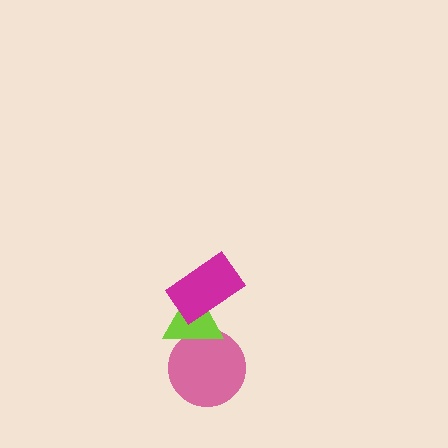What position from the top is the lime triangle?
The lime triangle is 2nd from the top.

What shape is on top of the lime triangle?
The magenta rectangle is on top of the lime triangle.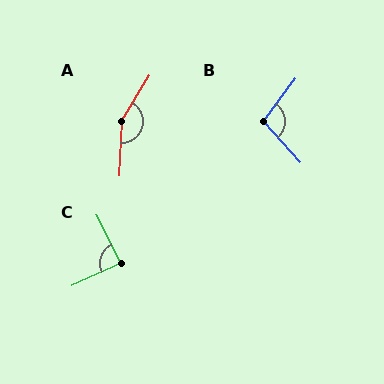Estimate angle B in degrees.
Approximately 102 degrees.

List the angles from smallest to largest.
C (88°), B (102°), A (151°).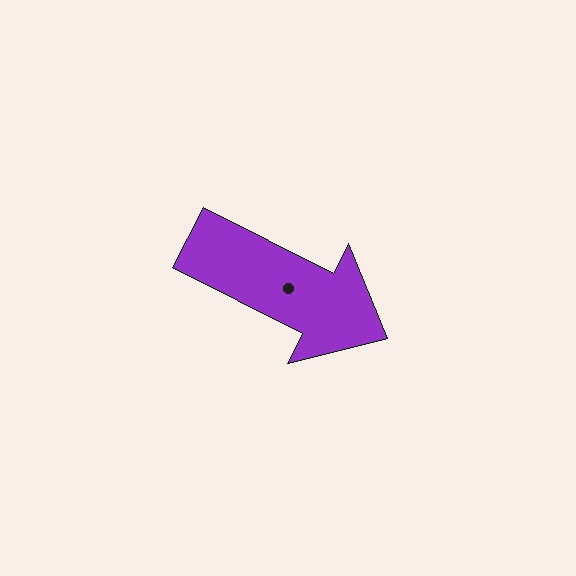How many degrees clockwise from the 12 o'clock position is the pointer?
Approximately 117 degrees.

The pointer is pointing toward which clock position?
Roughly 4 o'clock.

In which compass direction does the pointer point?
Southeast.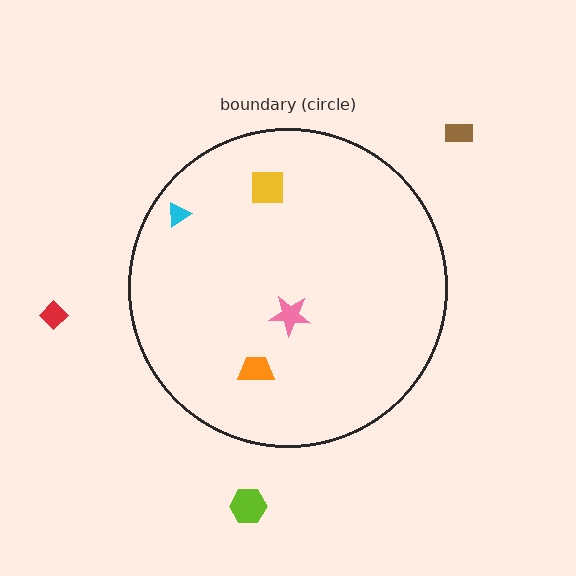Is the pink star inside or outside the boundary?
Inside.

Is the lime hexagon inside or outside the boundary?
Outside.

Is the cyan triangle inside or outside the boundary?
Inside.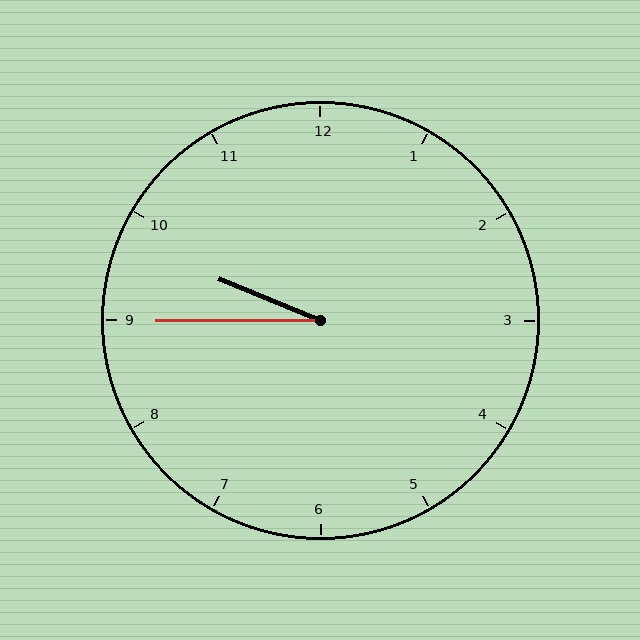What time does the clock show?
9:45.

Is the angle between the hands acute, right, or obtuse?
It is acute.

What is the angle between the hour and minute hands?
Approximately 22 degrees.